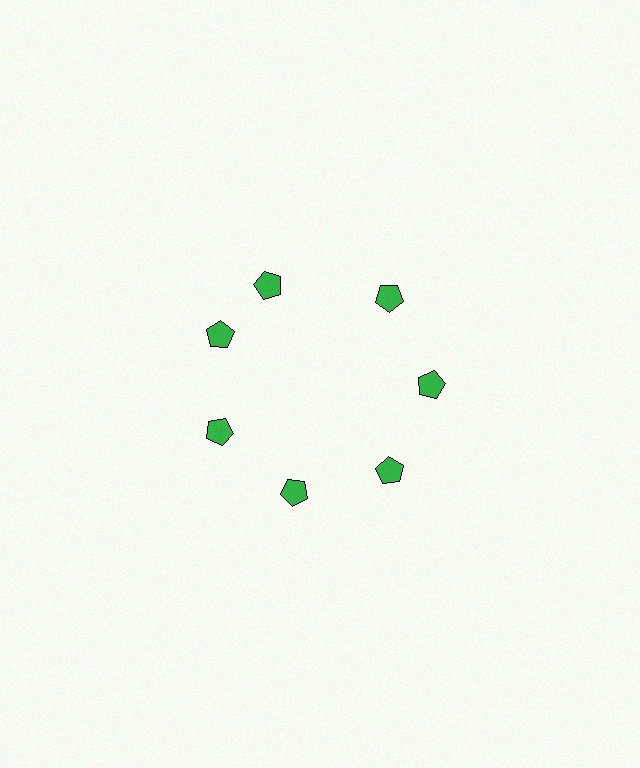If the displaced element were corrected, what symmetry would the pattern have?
It would have 7-fold rotational symmetry — the pattern would map onto itself every 51 degrees.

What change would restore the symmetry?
The symmetry would be restored by rotating it back into even spacing with its neighbors so that all 7 pentagons sit at equal angles and equal distance from the center.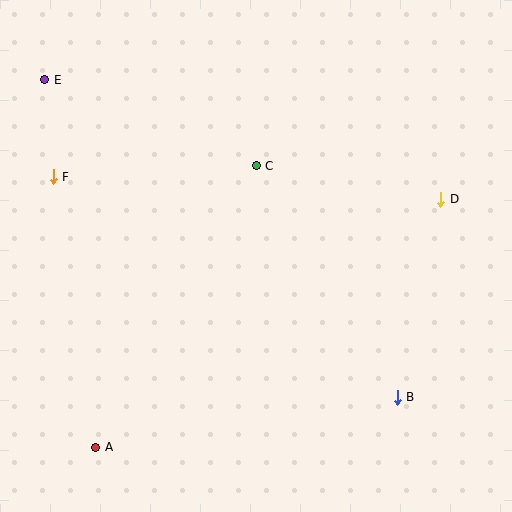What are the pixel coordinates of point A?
Point A is at (96, 447).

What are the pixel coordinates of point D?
Point D is at (441, 199).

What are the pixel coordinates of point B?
Point B is at (397, 397).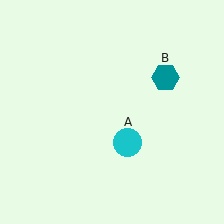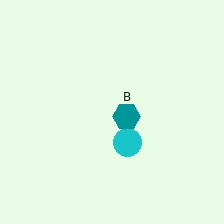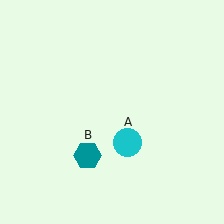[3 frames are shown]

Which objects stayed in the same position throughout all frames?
Cyan circle (object A) remained stationary.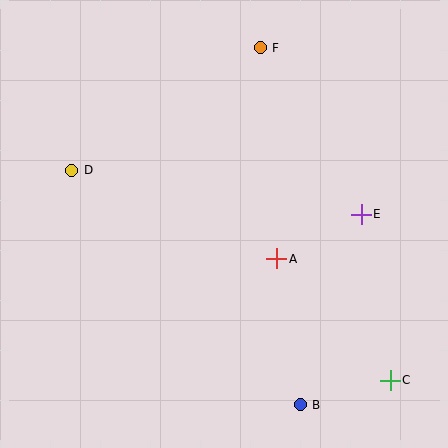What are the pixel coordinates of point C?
Point C is at (390, 380).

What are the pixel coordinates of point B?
Point B is at (300, 405).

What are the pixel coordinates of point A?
Point A is at (277, 259).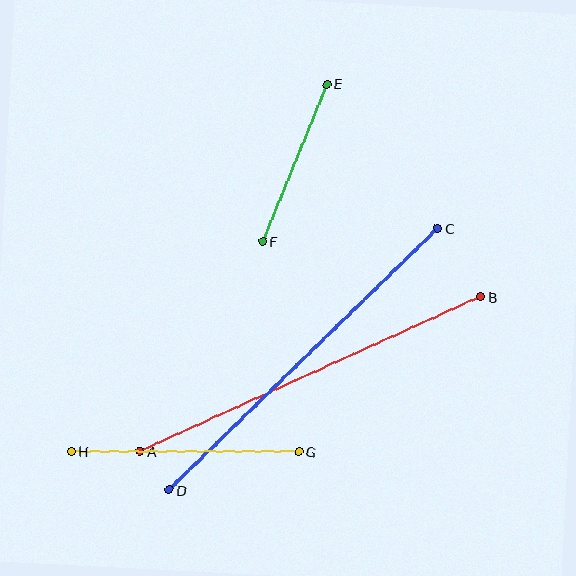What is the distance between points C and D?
The distance is approximately 375 pixels.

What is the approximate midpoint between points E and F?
The midpoint is at approximately (295, 163) pixels.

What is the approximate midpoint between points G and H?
The midpoint is at approximately (185, 451) pixels.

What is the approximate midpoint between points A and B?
The midpoint is at approximately (310, 374) pixels.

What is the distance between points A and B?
The distance is approximately 374 pixels.